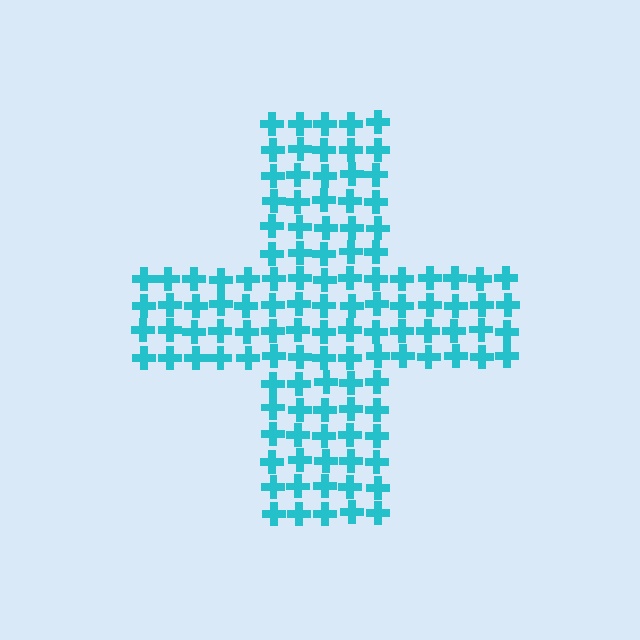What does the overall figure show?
The overall figure shows a cross.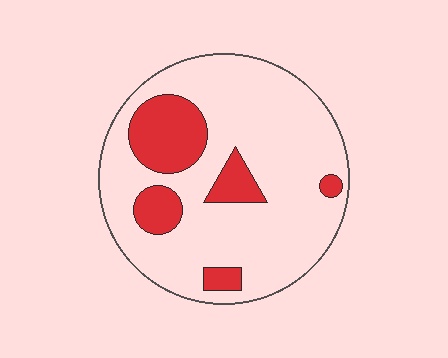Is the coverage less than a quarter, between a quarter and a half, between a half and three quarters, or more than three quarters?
Less than a quarter.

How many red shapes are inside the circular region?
5.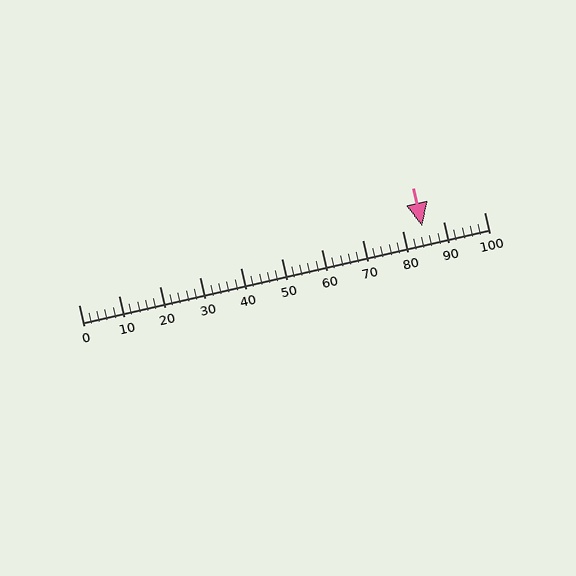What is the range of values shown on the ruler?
The ruler shows values from 0 to 100.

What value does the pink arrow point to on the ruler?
The pink arrow points to approximately 85.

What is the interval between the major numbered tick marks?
The major tick marks are spaced 10 units apart.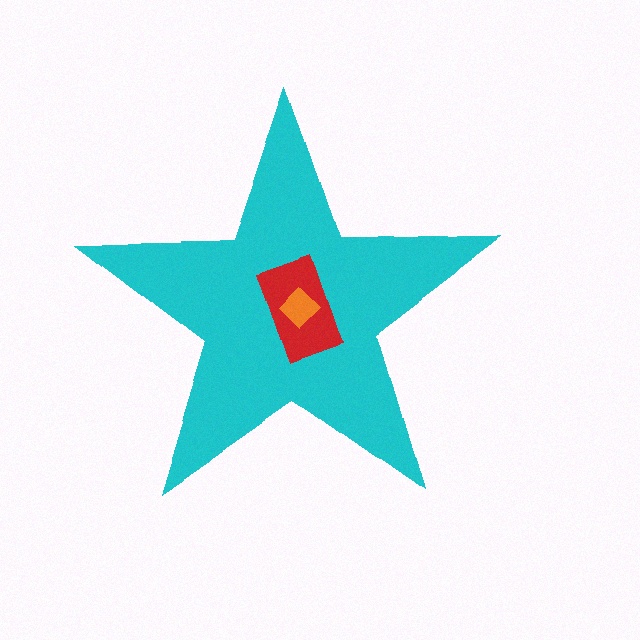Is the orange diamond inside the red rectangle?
Yes.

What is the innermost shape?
The orange diamond.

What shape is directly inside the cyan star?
The red rectangle.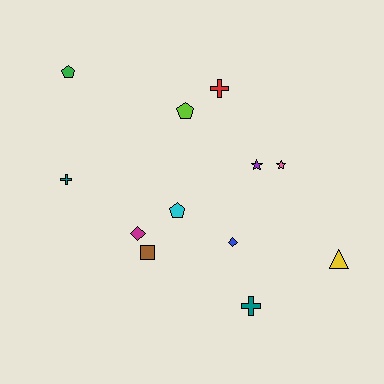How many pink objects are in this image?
There is 1 pink object.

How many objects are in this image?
There are 12 objects.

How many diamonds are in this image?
There are 2 diamonds.